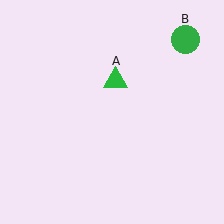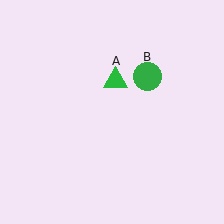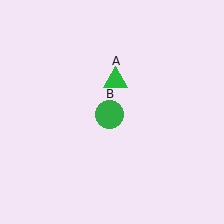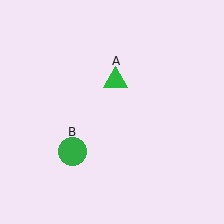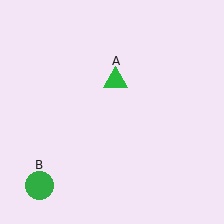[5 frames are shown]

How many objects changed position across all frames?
1 object changed position: green circle (object B).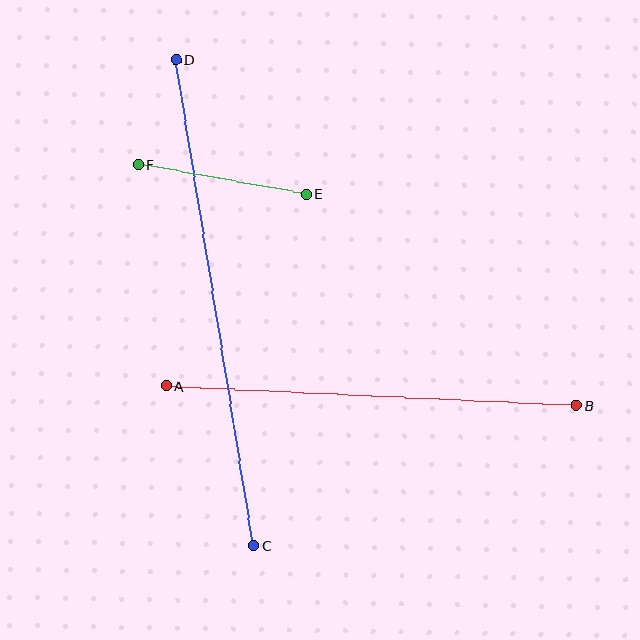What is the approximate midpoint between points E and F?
The midpoint is at approximately (222, 179) pixels.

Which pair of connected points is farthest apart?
Points C and D are farthest apart.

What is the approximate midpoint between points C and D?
The midpoint is at approximately (215, 303) pixels.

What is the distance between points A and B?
The distance is approximately 411 pixels.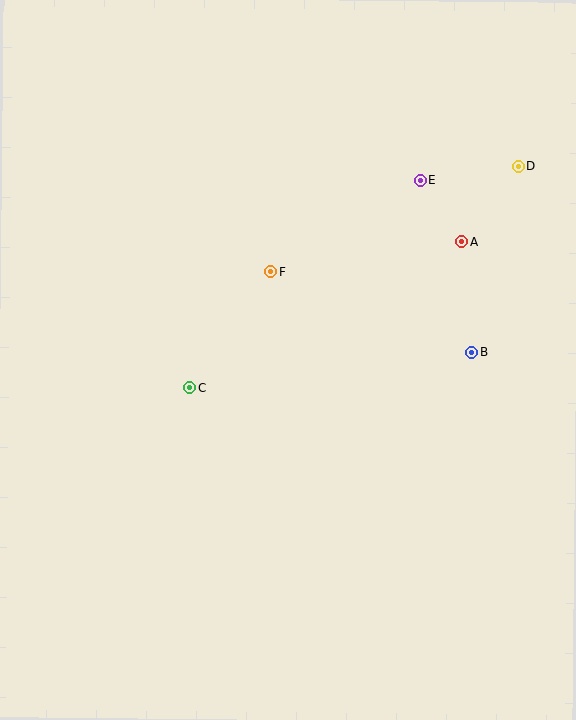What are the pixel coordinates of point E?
Point E is at (420, 181).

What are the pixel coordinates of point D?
Point D is at (518, 166).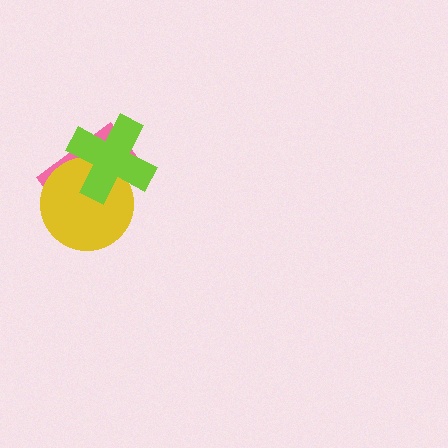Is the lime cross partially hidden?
No, no other shape covers it.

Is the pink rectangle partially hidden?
Yes, it is partially covered by another shape.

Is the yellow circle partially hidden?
Yes, it is partially covered by another shape.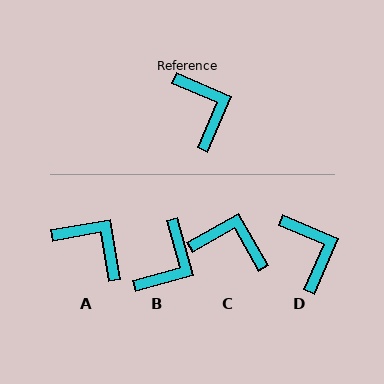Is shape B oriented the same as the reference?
No, it is off by about 51 degrees.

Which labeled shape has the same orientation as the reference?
D.